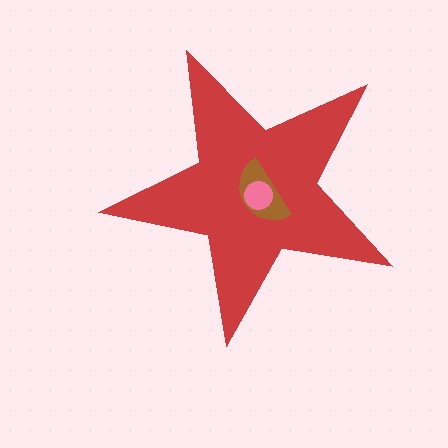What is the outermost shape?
The red star.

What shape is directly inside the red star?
The brown semicircle.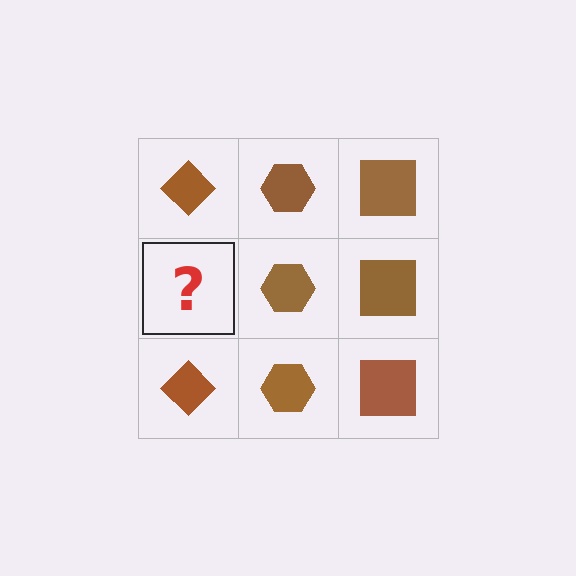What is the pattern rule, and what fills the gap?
The rule is that each column has a consistent shape. The gap should be filled with a brown diamond.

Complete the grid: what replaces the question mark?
The question mark should be replaced with a brown diamond.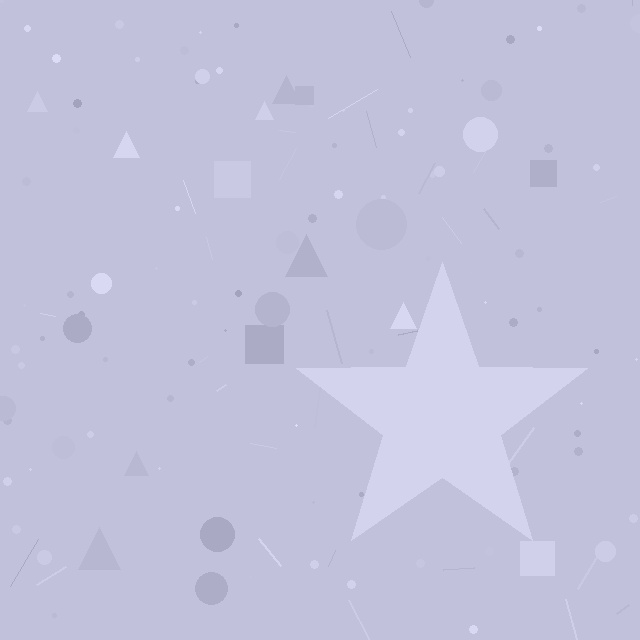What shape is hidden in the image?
A star is hidden in the image.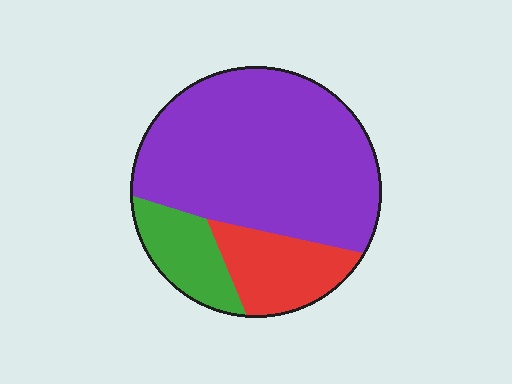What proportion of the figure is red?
Red covers roughly 20% of the figure.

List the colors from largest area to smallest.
From largest to smallest: purple, red, green.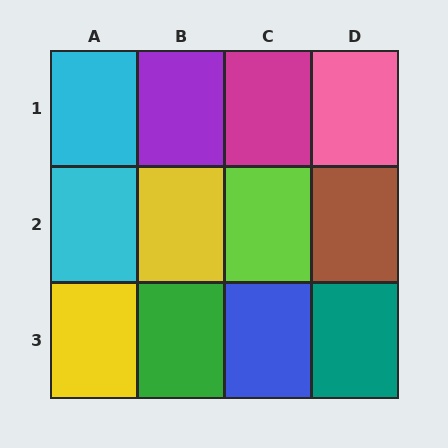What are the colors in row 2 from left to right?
Cyan, yellow, lime, brown.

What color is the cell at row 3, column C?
Blue.